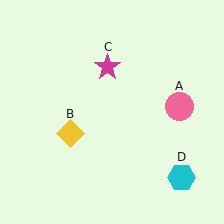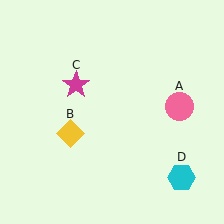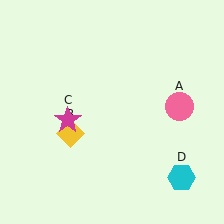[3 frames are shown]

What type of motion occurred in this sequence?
The magenta star (object C) rotated counterclockwise around the center of the scene.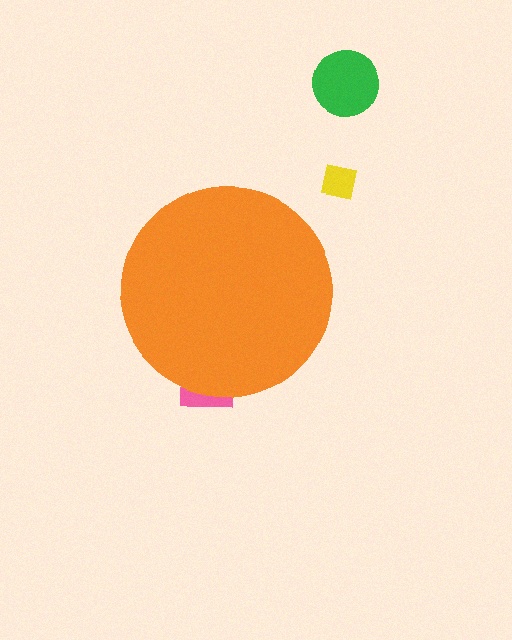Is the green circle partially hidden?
No, the green circle is fully visible.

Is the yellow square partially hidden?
No, the yellow square is fully visible.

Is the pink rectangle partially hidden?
Yes, the pink rectangle is partially hidden behind the orange circle.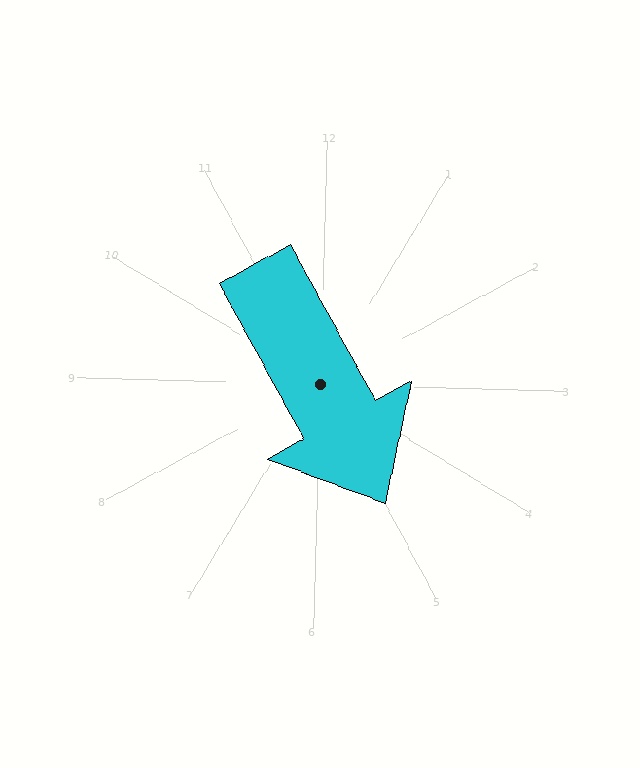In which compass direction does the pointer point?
Southeast.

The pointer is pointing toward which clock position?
Roughly 5 o'clock.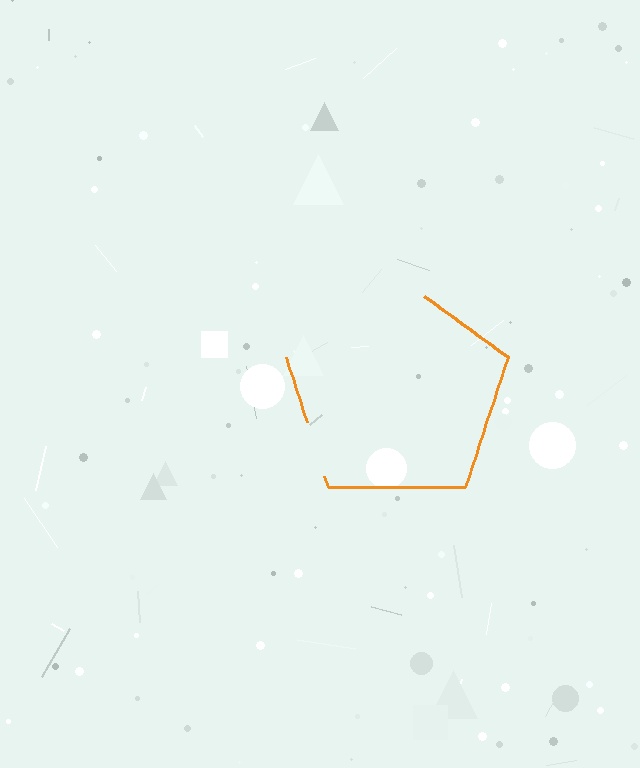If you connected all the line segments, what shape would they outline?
They would outline a pentagon.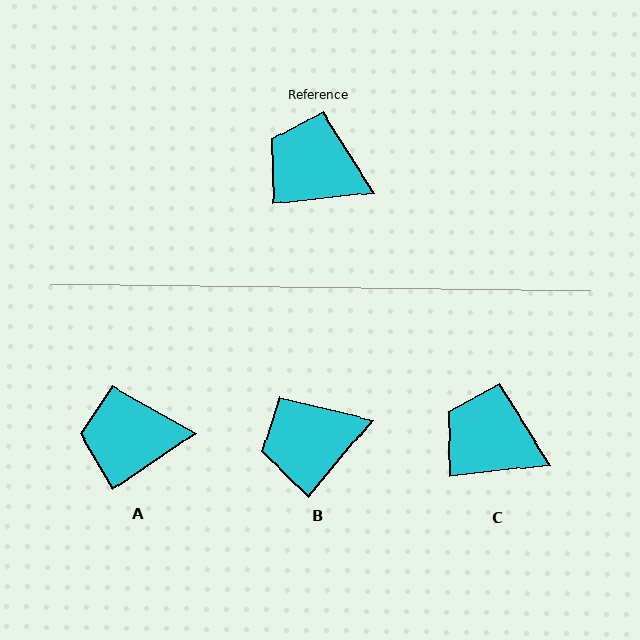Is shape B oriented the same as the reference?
No, it is off by about 44 degrees.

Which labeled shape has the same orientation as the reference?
C.